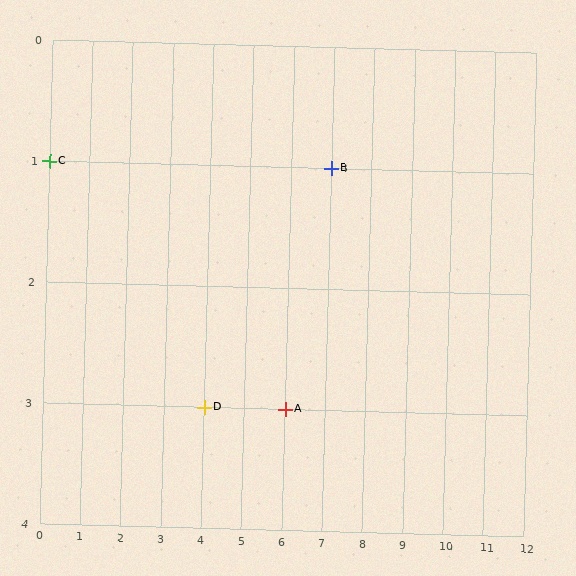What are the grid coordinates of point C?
Point C is at grid coordinates (0, 1).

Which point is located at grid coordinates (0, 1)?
Point C is at (0, 1).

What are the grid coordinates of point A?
Point A is at grid coordinates (6, 3).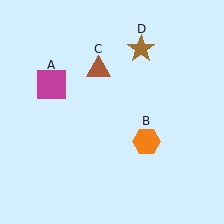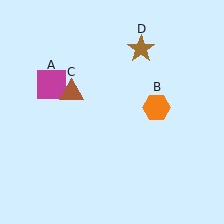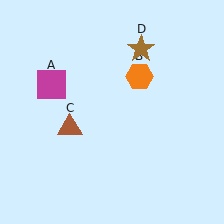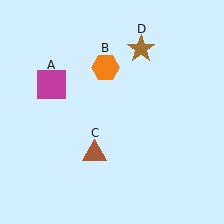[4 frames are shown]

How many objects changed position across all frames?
2 objects changed position: orange hexagon (object B), brown triangle (object C).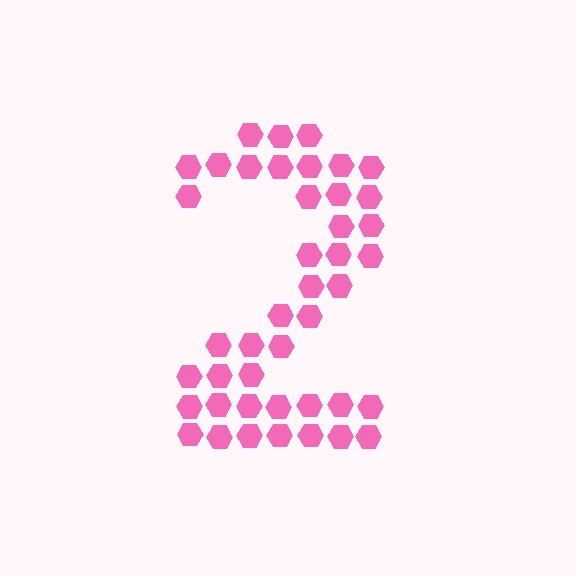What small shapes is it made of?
It is made of small hexagons.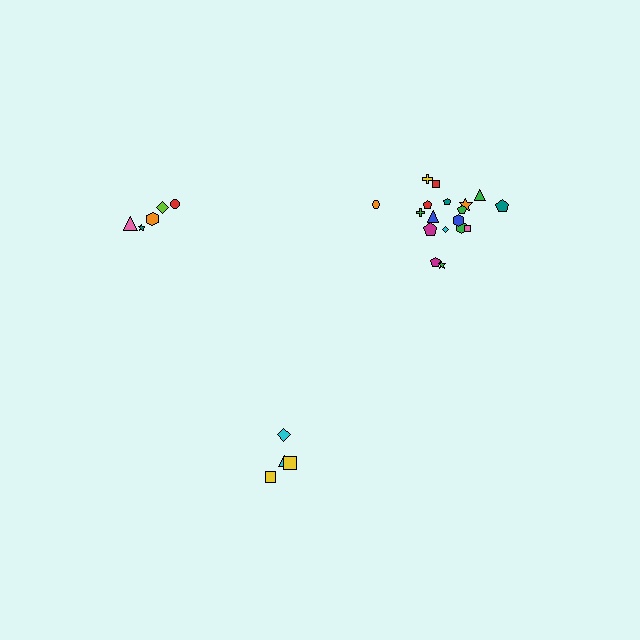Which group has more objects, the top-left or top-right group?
The top-right group.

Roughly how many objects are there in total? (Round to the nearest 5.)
Roughly 25 objects in total.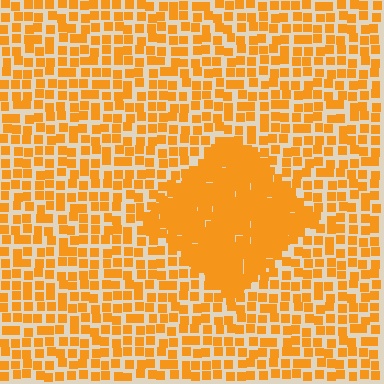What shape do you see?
I see a diamond.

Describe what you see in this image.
The image contains small orange elements arranged at two different densities. A diamond-shaped region is visible where the elements are more densely packed than the surrounding area.